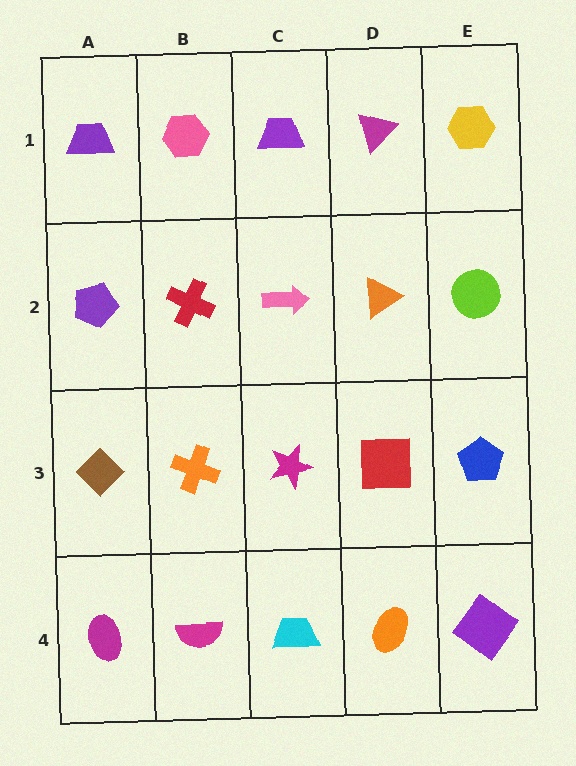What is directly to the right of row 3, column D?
A blue pentagon.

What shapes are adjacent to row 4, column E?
A blue pentagon (row 3, column E), an orange ellipse (row 4, column D).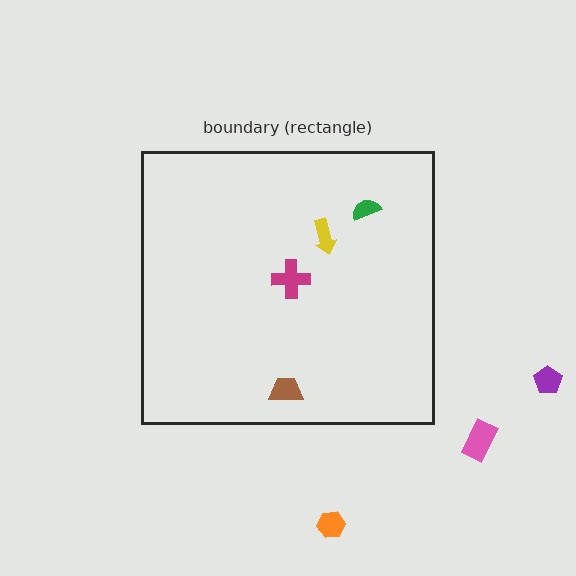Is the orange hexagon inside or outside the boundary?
Outside.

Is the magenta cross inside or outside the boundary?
Inside.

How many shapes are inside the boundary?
4 inside, 3 outside.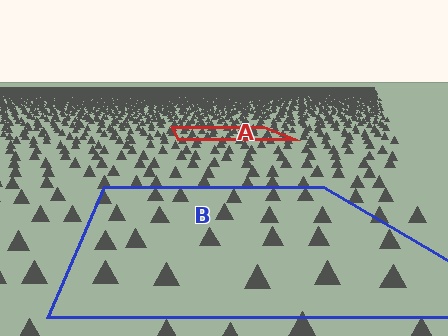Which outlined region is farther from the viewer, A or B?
Region A is farther from the viewer — the texture elements inside it appear smaller and more densely packed.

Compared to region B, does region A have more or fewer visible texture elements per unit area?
Region A has more texture elements per unit area — they are packed more densely because it is farther away.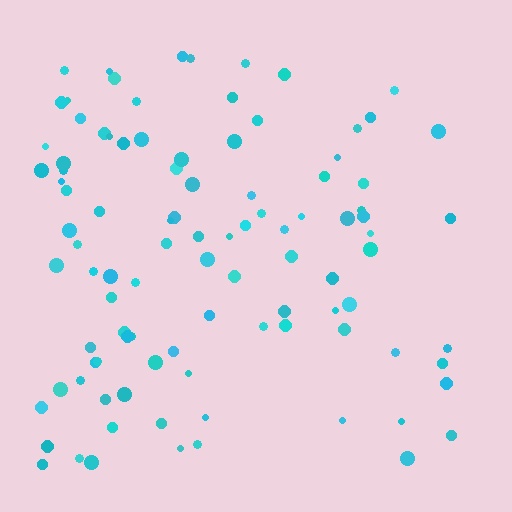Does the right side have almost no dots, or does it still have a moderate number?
Still a moderate number, just noticeably fewer than the left.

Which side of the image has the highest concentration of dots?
The left.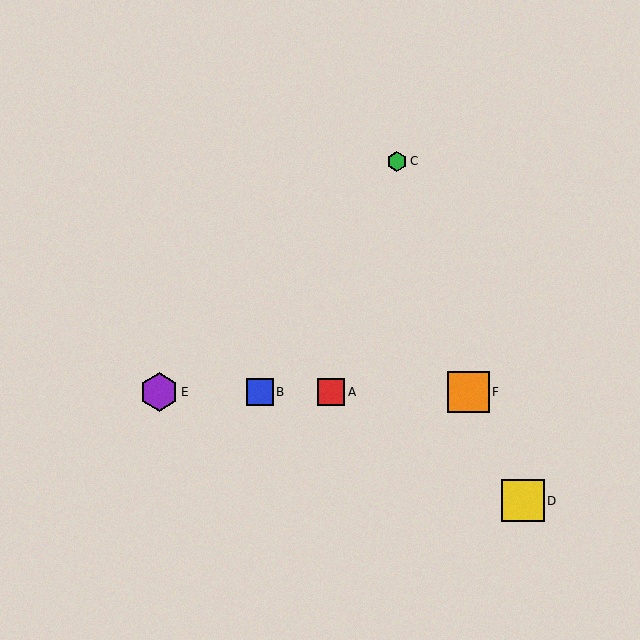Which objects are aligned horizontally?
Objects A, B, E, F are aligned horizontally.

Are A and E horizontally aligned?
Yes, both are at y≈392.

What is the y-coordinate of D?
Object D is at y≈501.